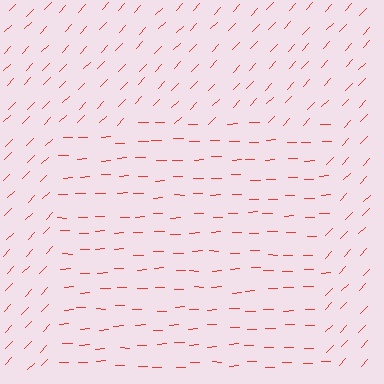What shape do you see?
I see a rectangle.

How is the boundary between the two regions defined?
The boundary is defined purely by a change in line orientation (approximately 45 degrees difference). All lines are the same color and thickness.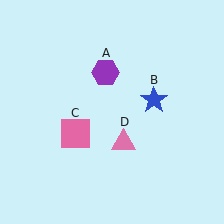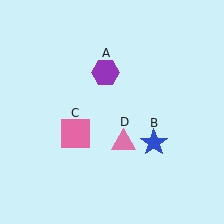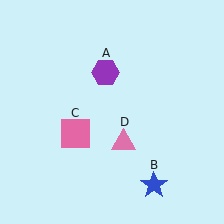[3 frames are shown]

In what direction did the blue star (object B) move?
The blue star (object B) moved down.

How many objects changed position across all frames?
1 object changed position: blue star (object B).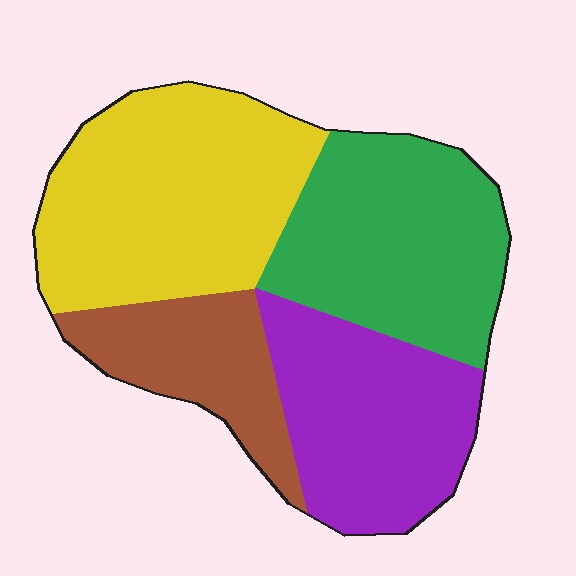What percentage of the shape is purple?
Purple covers around 25% of the shape.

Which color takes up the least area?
Brown, at roughly 15%.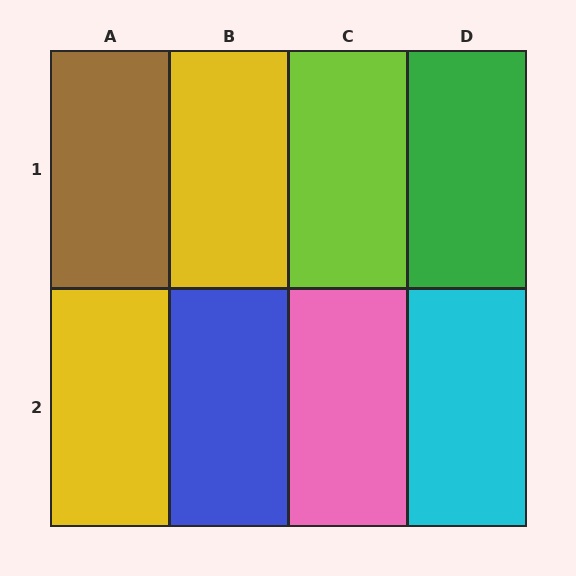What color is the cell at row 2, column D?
Cyan.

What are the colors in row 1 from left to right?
Brown, yellow, lime, green.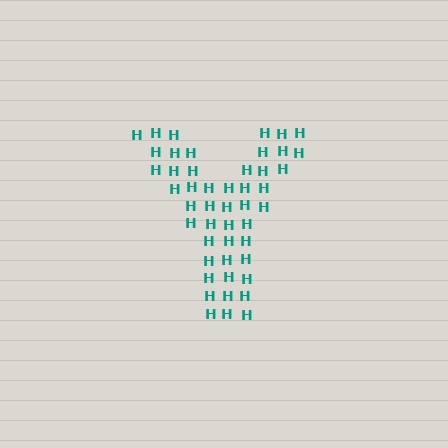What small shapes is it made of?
It is made of small letter H's.